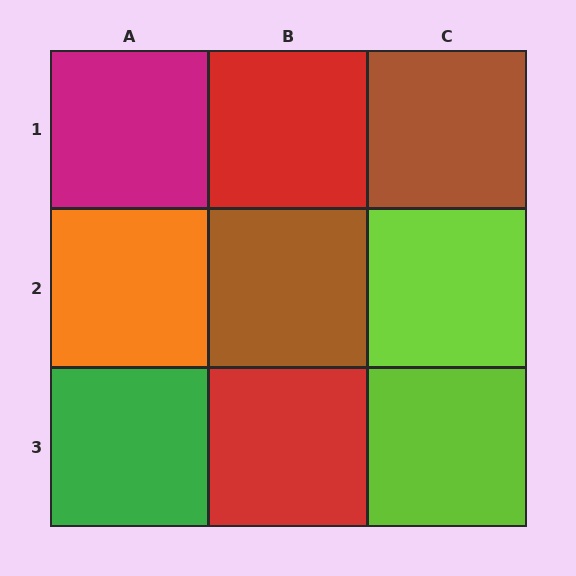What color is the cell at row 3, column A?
Green.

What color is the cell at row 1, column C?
Brown.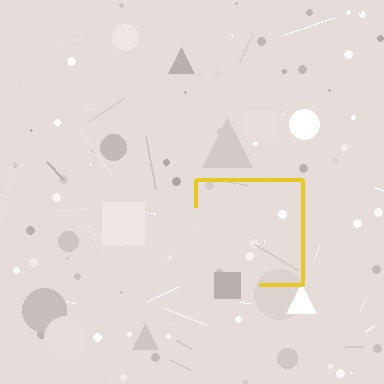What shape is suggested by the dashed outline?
The dashed outline suggests a square.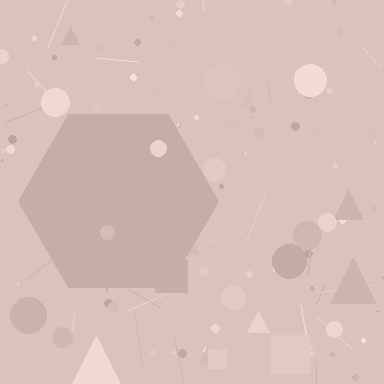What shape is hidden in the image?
A hexagon is hidden in the image.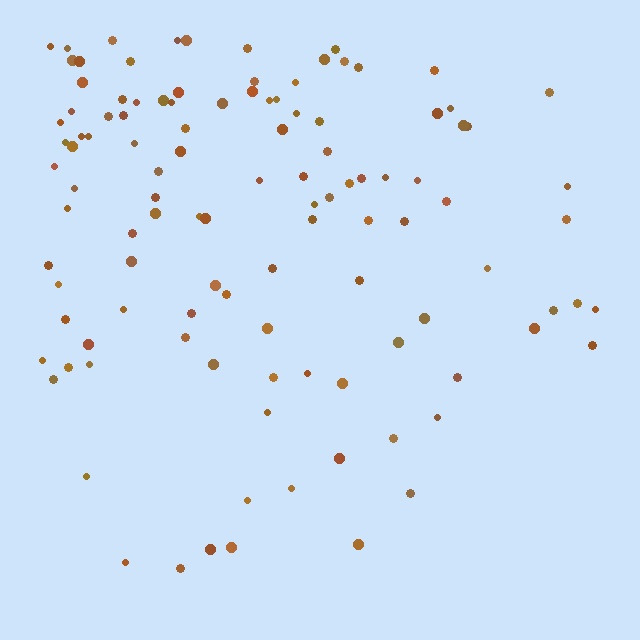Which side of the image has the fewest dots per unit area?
The bottom.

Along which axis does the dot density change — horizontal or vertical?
Vertical.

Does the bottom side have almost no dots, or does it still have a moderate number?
Still a moderate number, just noticeably fewer than the top.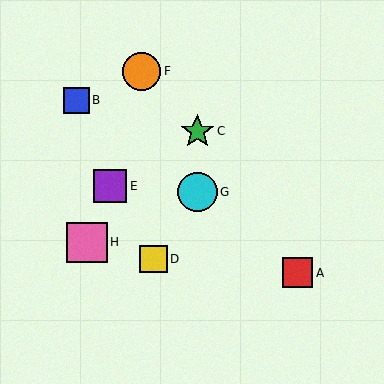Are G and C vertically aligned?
Yes, both are at x≈197.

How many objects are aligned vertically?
2 objects (C, G) are aligned vertically.